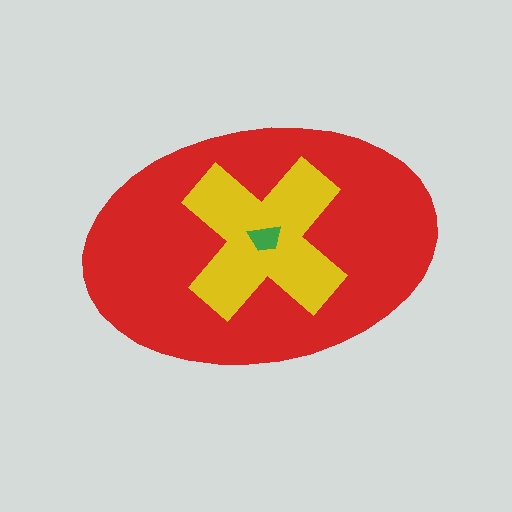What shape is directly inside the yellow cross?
The green trapezoid.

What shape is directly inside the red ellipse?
The yellow cross.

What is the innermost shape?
The green trapezoid.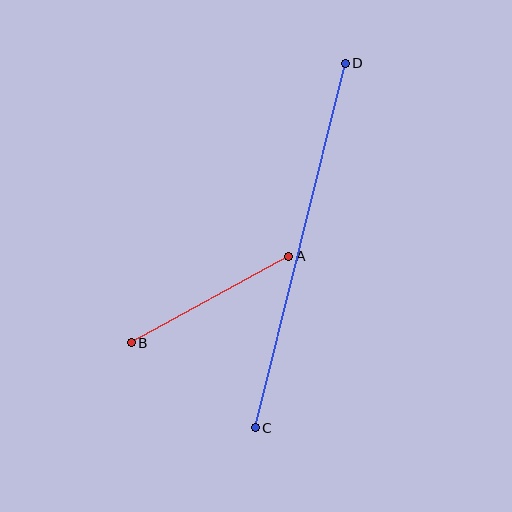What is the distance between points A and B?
The distance is approximately 180 pixels.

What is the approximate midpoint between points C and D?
The midpoint is at approximately (300, 246) pixels.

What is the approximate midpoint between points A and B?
The midpoint is at approximately (210, 300) pixels.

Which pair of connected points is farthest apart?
Points C and D are farthest apart.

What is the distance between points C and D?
The distance is approximately 375 pixels.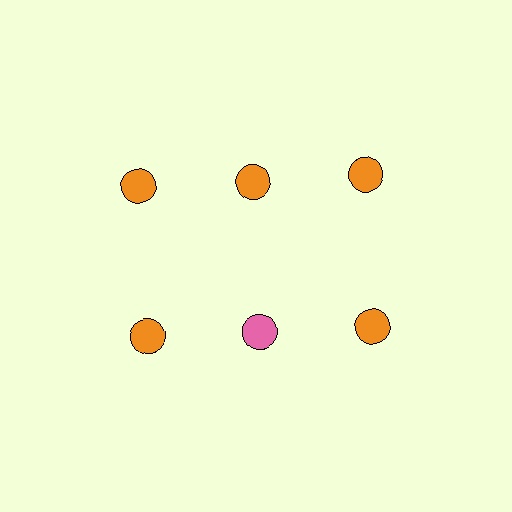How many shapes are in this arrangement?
There are 6 shapes arranged in a grid pattern.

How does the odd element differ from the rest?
It has a different color: pink instead of orange.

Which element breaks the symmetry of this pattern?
The pink circle in the second row, second from left column breaks the symmetry. All other shapes are orange circles.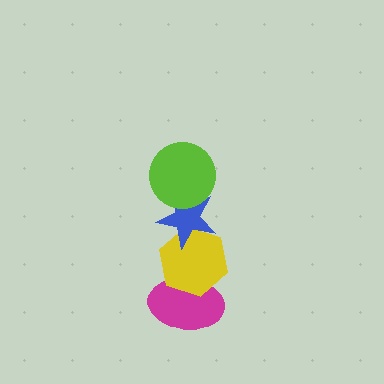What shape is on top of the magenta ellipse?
The yellow hexagon is on top of the magenta ellipse.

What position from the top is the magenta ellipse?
The magenta ellipse is 4th from the top.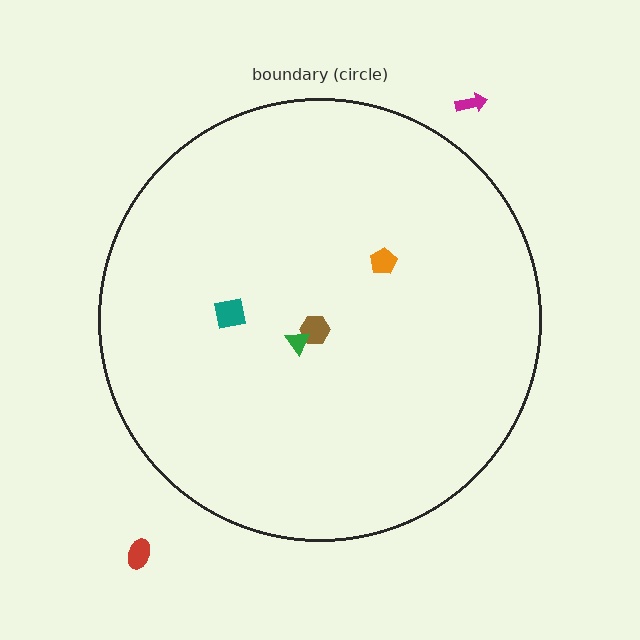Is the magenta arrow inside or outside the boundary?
Outside.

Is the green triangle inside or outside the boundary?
Inside.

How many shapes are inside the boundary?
4 inside, 2 outside.